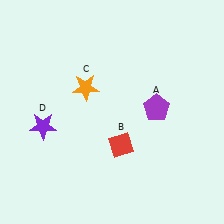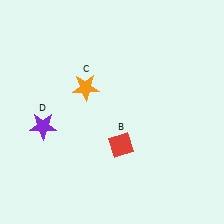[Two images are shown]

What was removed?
The purple pentagon (A) was removed in Image 2.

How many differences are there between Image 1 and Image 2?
There is 1 difference between the two images.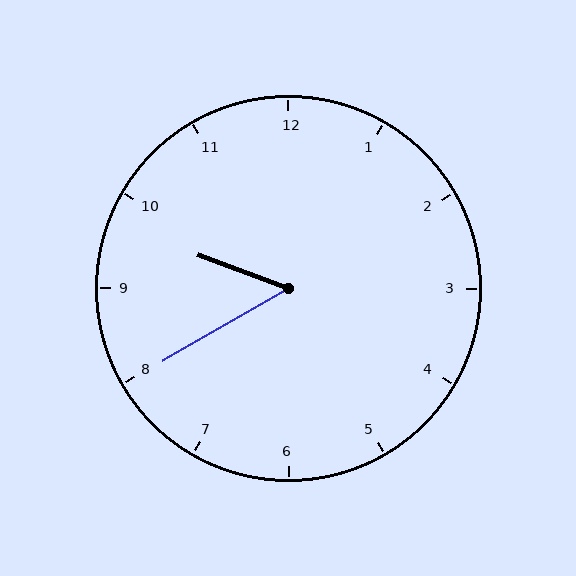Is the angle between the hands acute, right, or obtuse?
It is acute.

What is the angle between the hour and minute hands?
Approximately 50 degrees.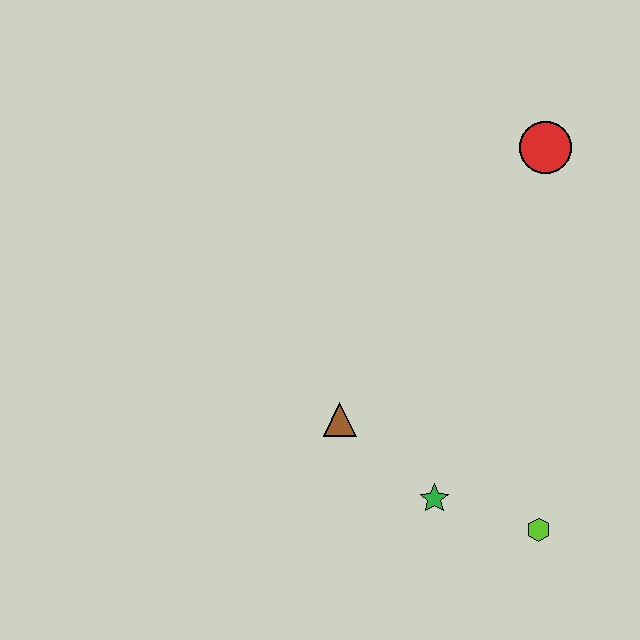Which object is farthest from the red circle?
The lime hexagon is farthest from the red circle.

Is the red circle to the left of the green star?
No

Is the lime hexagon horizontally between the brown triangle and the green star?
No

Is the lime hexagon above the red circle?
No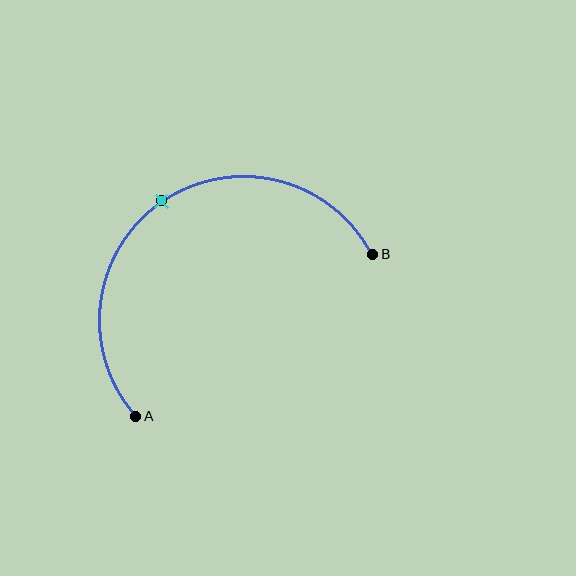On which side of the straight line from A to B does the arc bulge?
The arc bulges above and to the left of the straight line connecting A and B.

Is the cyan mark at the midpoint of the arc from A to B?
Yes. The cyan mark lies on the arc at equal arc-length from both A and B — it is the arc midpoint.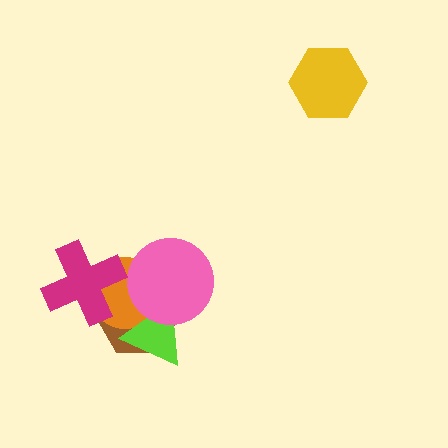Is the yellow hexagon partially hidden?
No, no other shape covers it.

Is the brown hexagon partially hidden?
Yes, it is partially covered by another shape.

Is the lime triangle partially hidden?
Yes, it is partially covered by another shape.